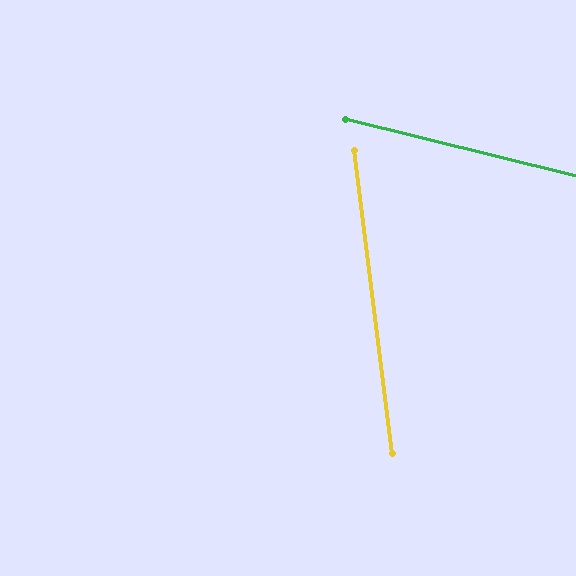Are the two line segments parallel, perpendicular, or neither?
Neither parallel nor perpendicular — they differ by about 69°.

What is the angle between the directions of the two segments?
Approximately 69 degrees.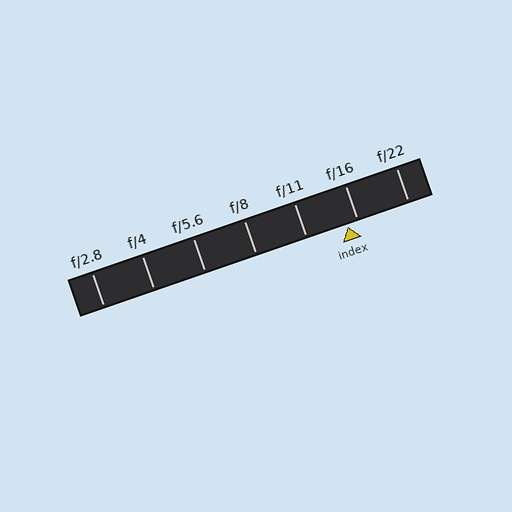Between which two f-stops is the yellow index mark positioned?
The index mark is between f/11 and f/16.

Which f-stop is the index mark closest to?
The index mark is closest to f/16.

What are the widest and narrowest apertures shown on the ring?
The widest aperture shown is f/2.8 and the narrowest is f/22.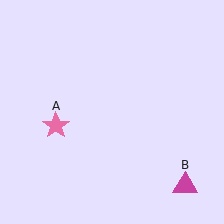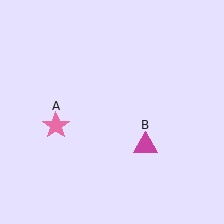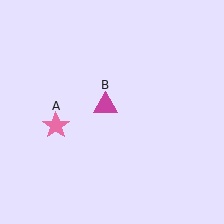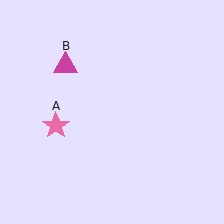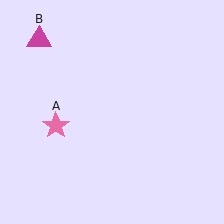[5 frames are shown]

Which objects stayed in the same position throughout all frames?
Pink star (object A) remained stationary.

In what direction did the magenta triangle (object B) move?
The magenta triangle (object B) moved up and to the left.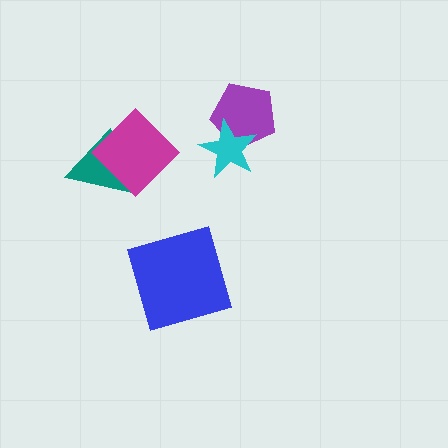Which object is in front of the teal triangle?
The magenta diamond is in front of the teal triangle.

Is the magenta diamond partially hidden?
No, no other shape covers it.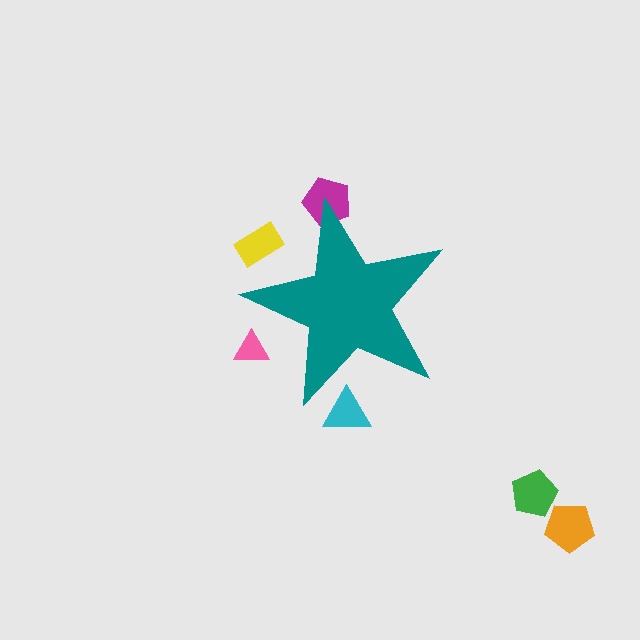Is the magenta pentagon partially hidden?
Yes, the magenta pentagon is partially hidden behind the teal star.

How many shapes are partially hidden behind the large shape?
4 shapes are partially hidden.